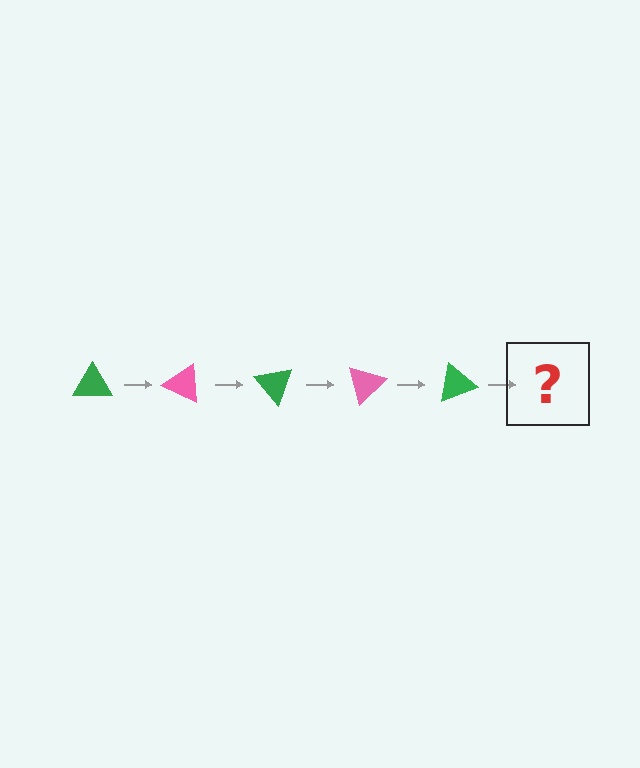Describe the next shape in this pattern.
It should be a pink triangle, rotated 125 degrees from the start.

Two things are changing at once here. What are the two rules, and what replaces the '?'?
The two rules are that it rotates 25 degrees each step and the color cycles through green and pink. The '?' should be a pink triangle, rotated 125 degrees from the start.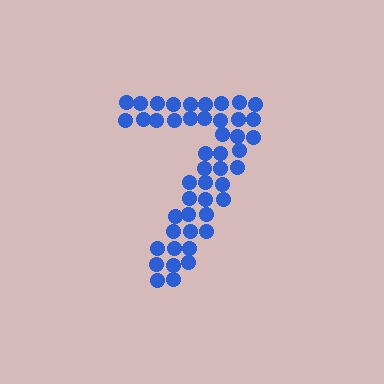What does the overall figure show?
The overall figure shows the digit 7.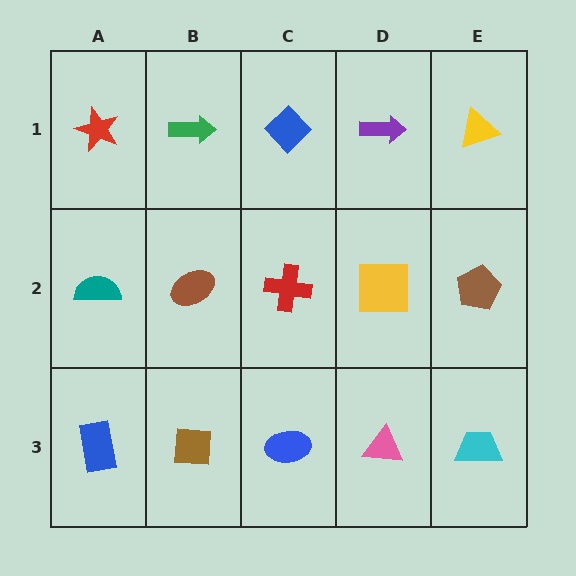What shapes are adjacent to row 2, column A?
A red star (row 1, column A), a blue rectangle (row 3, column A), a brown ellipse (row 2, column B).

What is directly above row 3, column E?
A brown pentagon.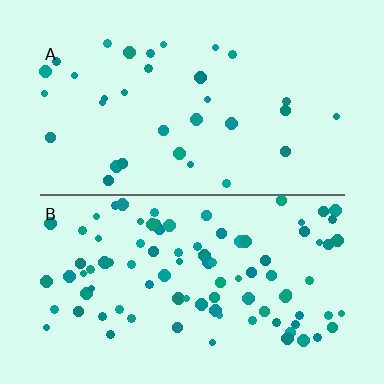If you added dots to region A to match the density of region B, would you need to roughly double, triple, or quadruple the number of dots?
Approximately triple.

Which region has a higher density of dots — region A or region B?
B (the bottom).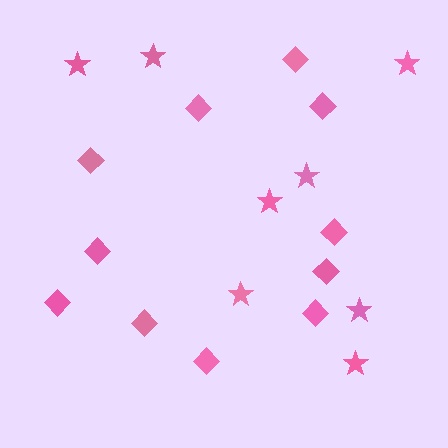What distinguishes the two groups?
There are 2 groups: one group of stars (8) and one group of diamonds (11).